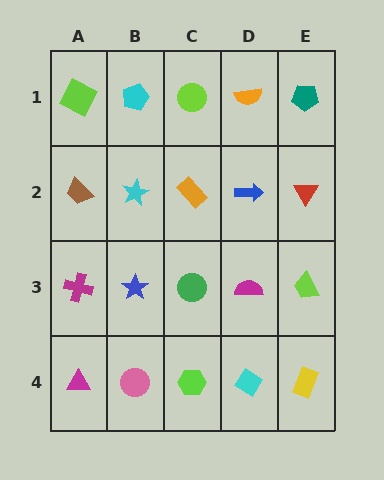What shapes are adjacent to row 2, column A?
A lime square (row 1, column A), a magenta cross (row 3, column A), a cyan star (row 2, column B).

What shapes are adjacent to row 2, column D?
An orange semicircle (row 1, column D), a magenta semicircle (row 3, column D), an orange rectangle (row 2, column C), a red triangle (row 2, column E).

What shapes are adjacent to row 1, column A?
A brown trapezoid (row 2, column A), a cyan pentagon (row 1, column B).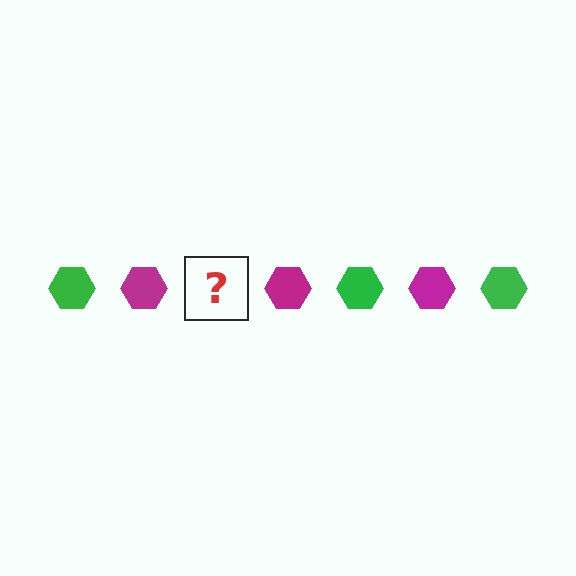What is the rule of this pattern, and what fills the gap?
The rule is that the pattern cycles through green, magenta hexagons. The gap should be filled with a green hexagon.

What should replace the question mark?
The question mark should be replaced with a green hexagon.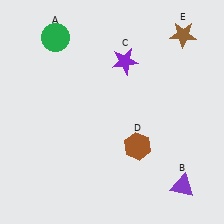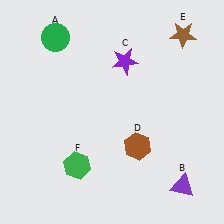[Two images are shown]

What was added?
A green hexagon (F) was added in Image 2.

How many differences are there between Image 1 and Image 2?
There is 1 difference between the two images.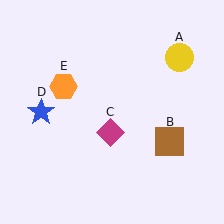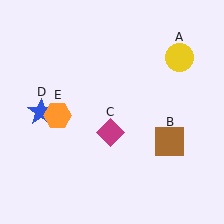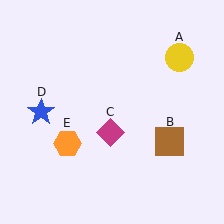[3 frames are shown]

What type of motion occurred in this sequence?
The orange hexagon (object E) rotated counterclockwise around the center of the scene.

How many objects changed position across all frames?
1 object changed position: orange hexagon (object E).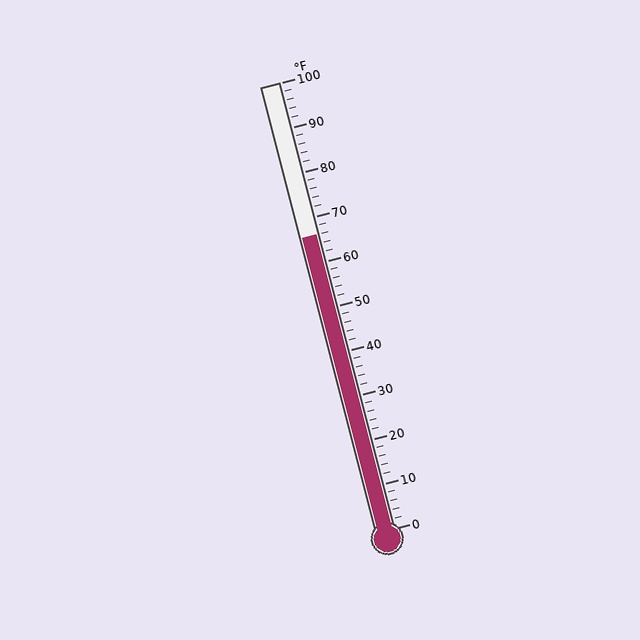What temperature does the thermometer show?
The thermometer shows approximately 66°F.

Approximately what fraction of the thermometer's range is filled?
The thermometer is filled to approximately 65% of its range.